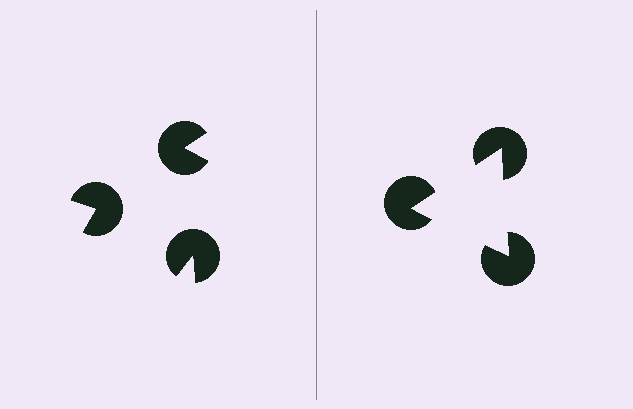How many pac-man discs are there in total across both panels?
6 — 3 on each side.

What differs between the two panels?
The pac-man discs are positioned identically on both sides; only the wedge orientations differ. On the right they align to a triangle; on the left they are misaligned.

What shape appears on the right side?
An illusory triangle.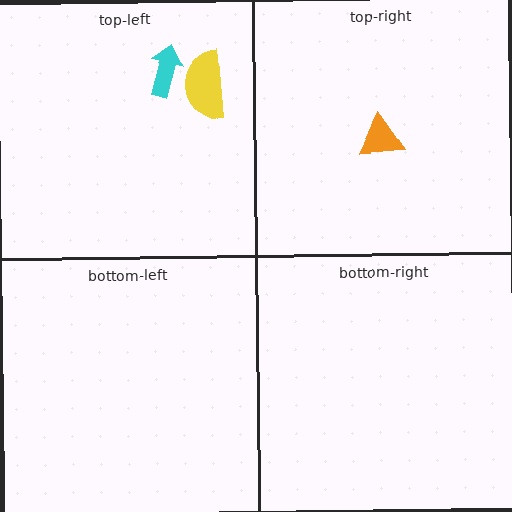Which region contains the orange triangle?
The top-right region.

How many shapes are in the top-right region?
1.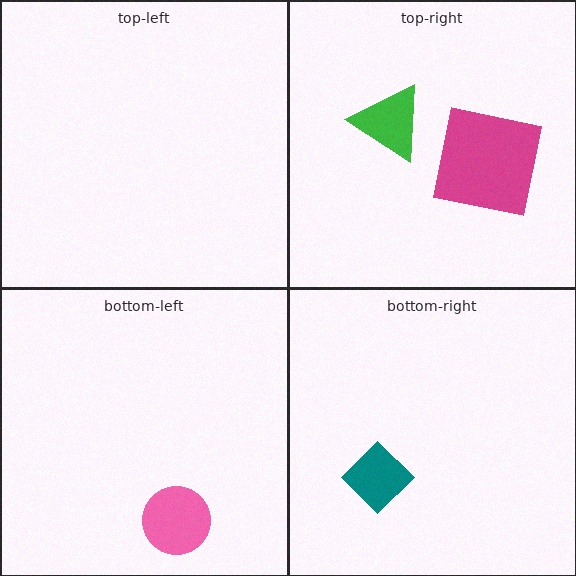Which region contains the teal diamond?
The bottom-right region.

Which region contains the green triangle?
The top-right region.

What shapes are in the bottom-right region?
The teal diamond.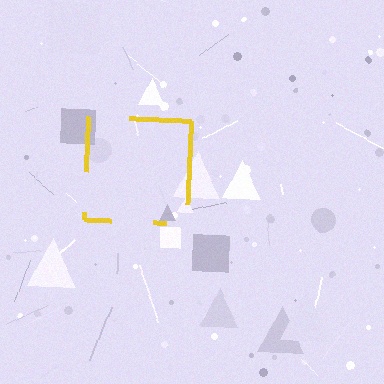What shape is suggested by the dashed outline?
The dashed outline suggests a square.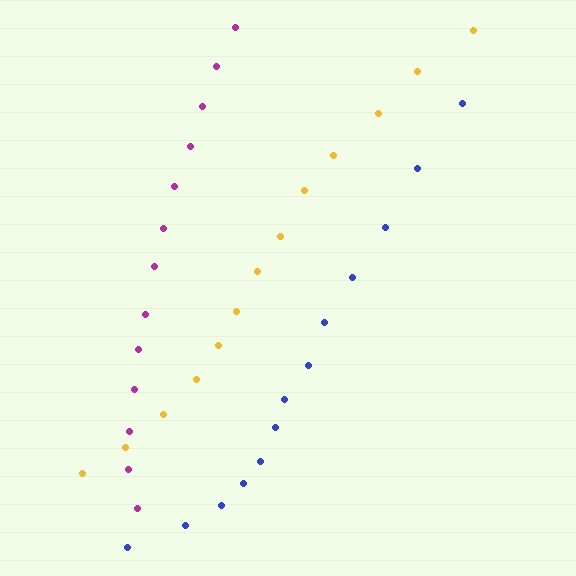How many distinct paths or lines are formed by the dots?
There are 3 distinct paths.